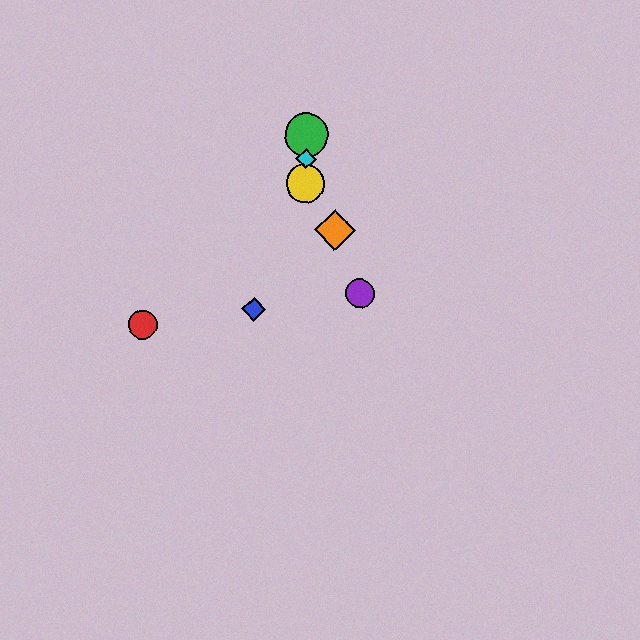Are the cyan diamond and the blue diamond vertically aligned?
No, the cyan diamond is at x≈306 and the blue diamond is at x≈254.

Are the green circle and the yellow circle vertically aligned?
Yes, both are at x≈307.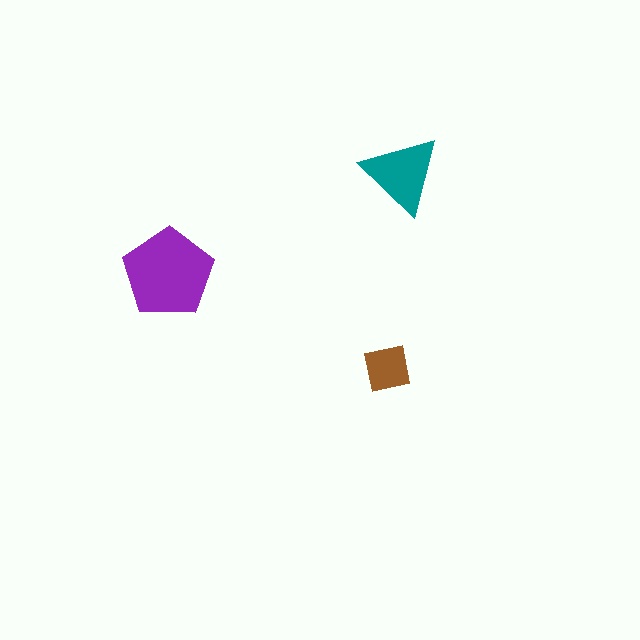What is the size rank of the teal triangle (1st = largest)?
2nd.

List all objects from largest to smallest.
The purple pentagon, the teal triangle, the brown square.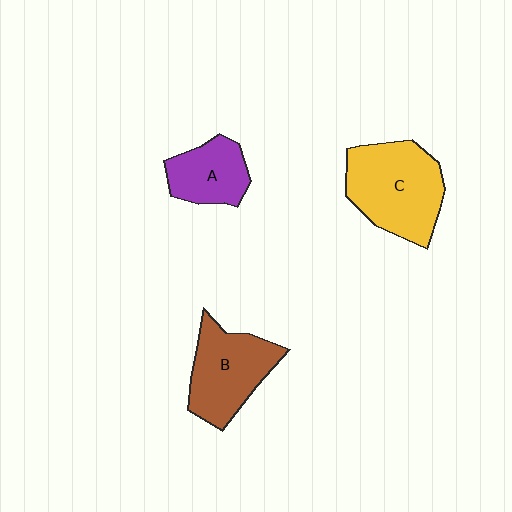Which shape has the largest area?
Shape C (yellow).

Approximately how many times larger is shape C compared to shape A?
Approximately 1.8 times.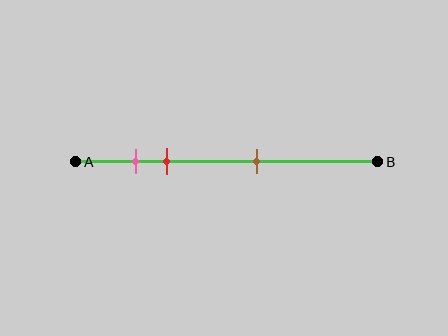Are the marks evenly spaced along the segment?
No, the marks are not evenly spaced.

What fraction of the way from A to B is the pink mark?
The pink mark is approximately 20% (0.2) of the way from A to B.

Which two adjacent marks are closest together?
The pink and red marks are the closest adjacent pair.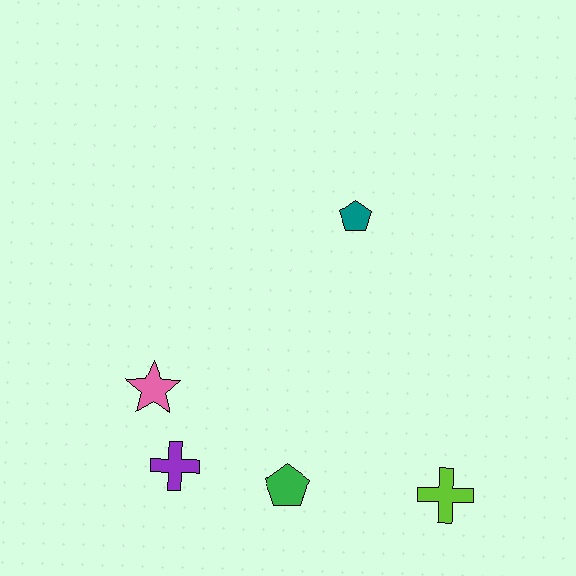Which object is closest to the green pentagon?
The purple cross is closest to the green pentagon.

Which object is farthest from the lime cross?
The pink star is farthest from the lime cross.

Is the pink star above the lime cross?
Yes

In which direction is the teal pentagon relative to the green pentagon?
The teal pentagon is above the green pentagon.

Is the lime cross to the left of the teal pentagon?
No